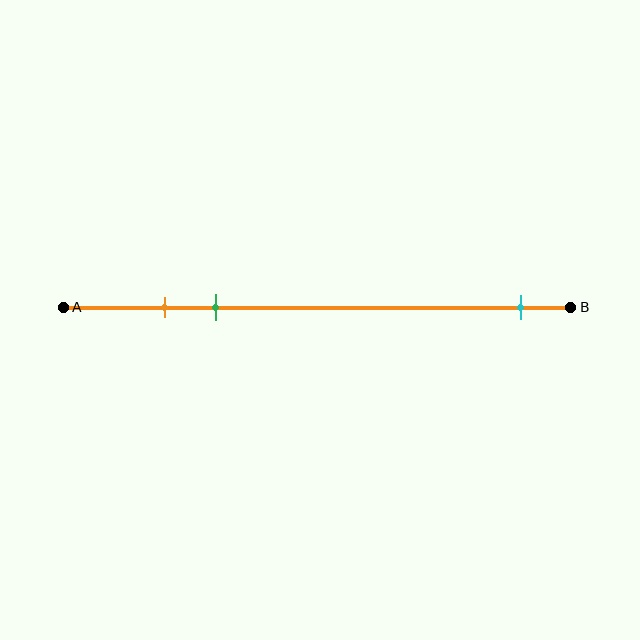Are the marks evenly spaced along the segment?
No, the marks are not evenly spaced.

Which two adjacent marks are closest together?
The orange and green marks are the closest adjacent pair.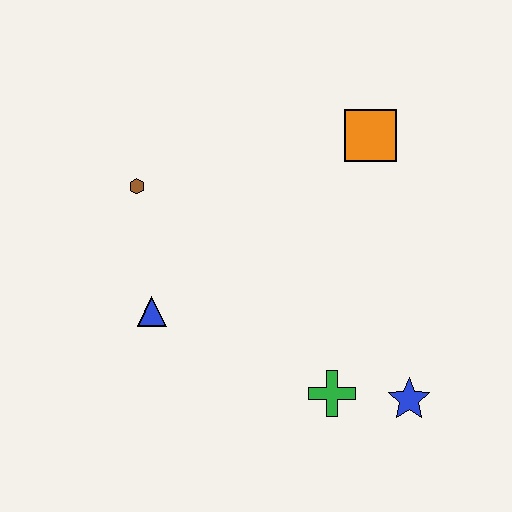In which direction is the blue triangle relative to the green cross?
The blue triangle is to the left of the green cross.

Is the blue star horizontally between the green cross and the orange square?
No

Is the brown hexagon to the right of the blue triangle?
No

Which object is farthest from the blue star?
The brown hexagon is farthest from the blue star.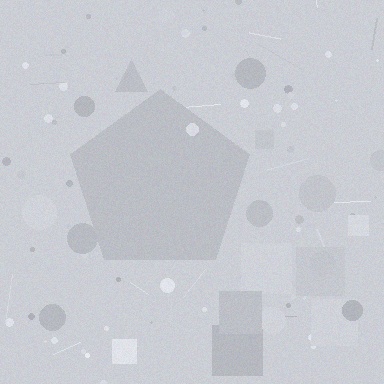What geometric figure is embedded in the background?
A pentagon is embedded in the background.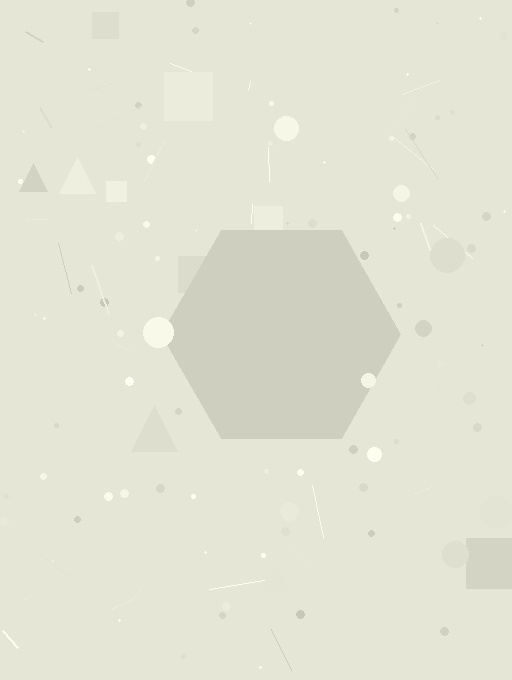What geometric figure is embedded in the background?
A hexagon is embedded in the background.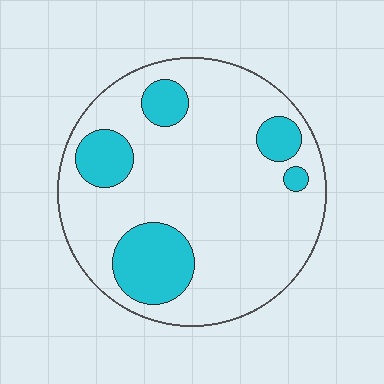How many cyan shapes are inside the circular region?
5.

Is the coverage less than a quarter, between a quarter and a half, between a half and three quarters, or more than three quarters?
Less than a quarter.